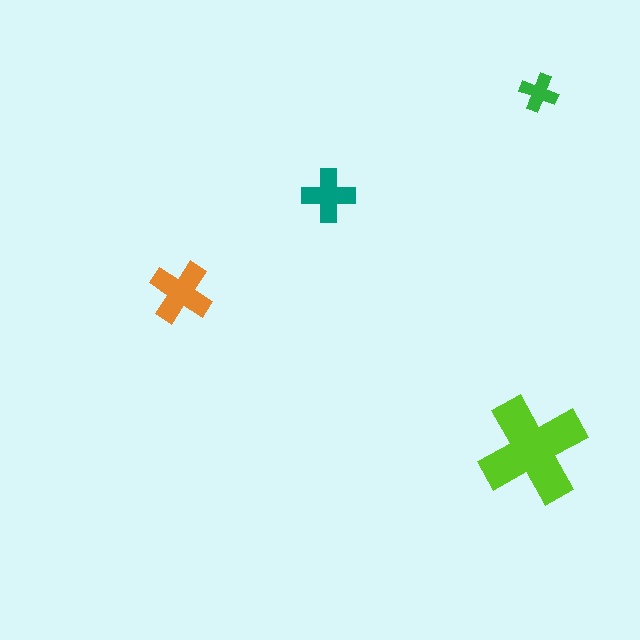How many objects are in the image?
There are 4 objects in the image.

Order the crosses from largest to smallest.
the lime one, the orange one, the teal one, the green one.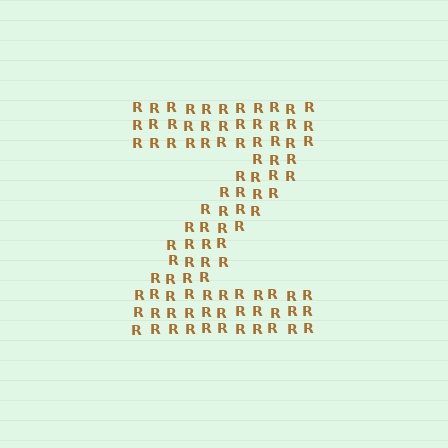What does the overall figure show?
The overall figure shows the letter Z.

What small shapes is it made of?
It is made of small letter R's.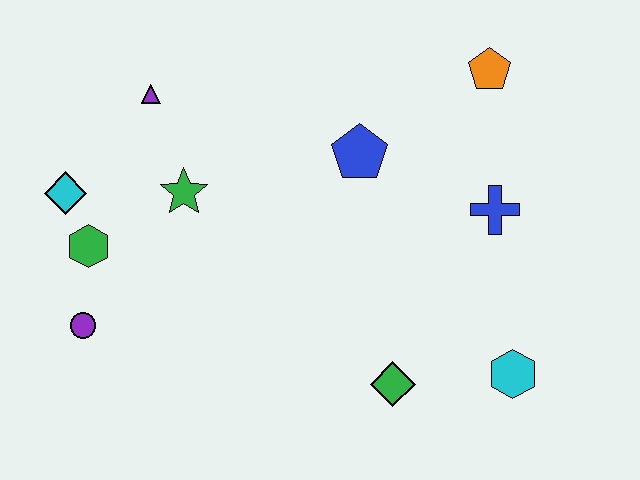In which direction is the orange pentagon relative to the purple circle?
The orange pentagon is to the right of the purple circle.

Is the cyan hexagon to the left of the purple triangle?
No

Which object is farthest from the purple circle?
The orange pentagon is farthest from the purple circle.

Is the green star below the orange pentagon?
Yes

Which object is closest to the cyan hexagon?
The green diamond is closest to the cyan hexagon.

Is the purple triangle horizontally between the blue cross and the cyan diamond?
Yes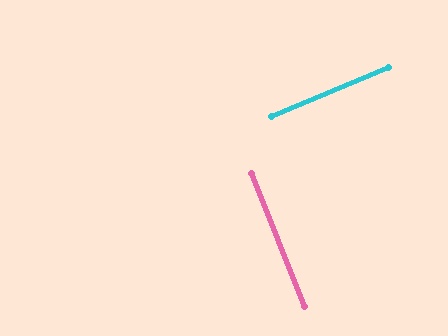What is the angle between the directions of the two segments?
Approximately 89 degrees.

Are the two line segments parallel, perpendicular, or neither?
Perpendicular — they meet at approximately 89°.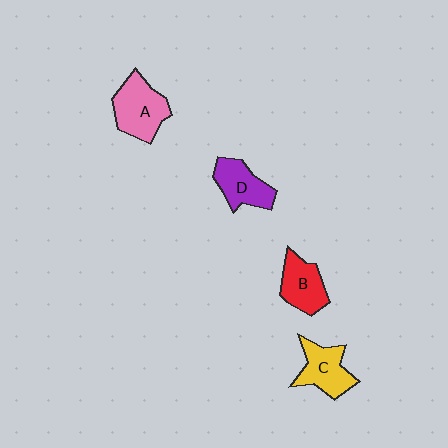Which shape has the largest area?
Shape A (pink).